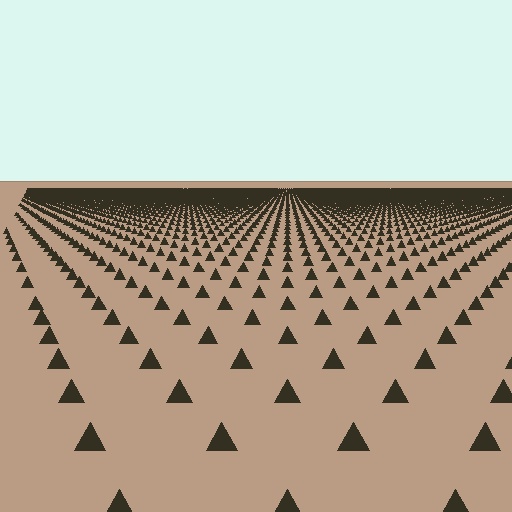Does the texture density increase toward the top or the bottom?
Density increases toward the top.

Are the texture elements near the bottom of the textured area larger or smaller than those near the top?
Larger. Near the bottom, elements are closer to the viewer and appear at a bigger on-screen size.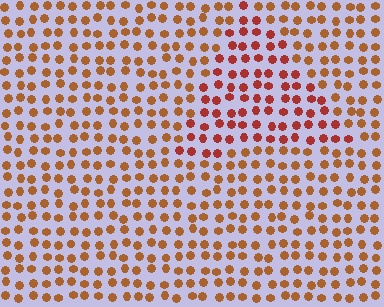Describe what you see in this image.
The image is filled with small brown elements in a uniform arrangement. A triangle-shaped region is visible where the elements are tinted to a slightly different hue, forming a subtle color boundary.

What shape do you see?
I see a triangle.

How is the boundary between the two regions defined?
The boundary is defined purely by a slight shift in hue (about 25 degrees). Spacing, size, and orientation are identical on both sides.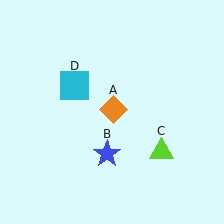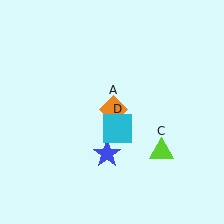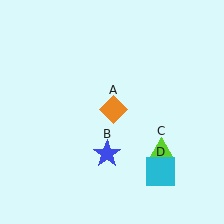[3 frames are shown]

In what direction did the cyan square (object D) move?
The cyan square (object D) moved down and to the right.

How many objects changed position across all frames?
1 object changed position: cyan square (object D).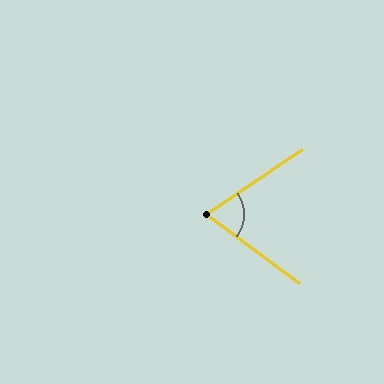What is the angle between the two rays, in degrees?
Approximately 71 degrees.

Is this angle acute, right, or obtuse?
It is acute.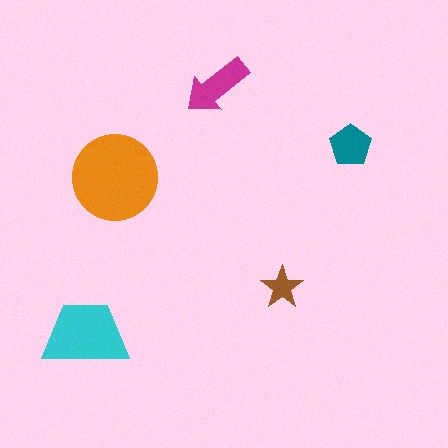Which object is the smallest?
The brown star.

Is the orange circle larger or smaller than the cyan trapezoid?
Larger.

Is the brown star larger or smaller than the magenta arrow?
Smaller.